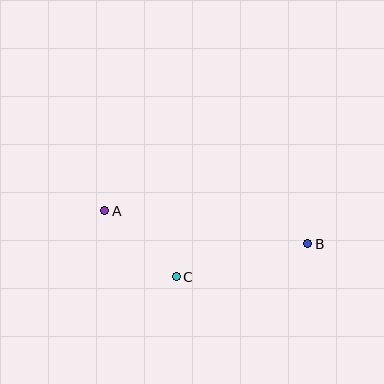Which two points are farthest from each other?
Points A and B are farthest from each other.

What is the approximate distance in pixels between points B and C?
The distance between B and C is approximately 136 pixels.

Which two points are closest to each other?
Points A and C are closest to each other.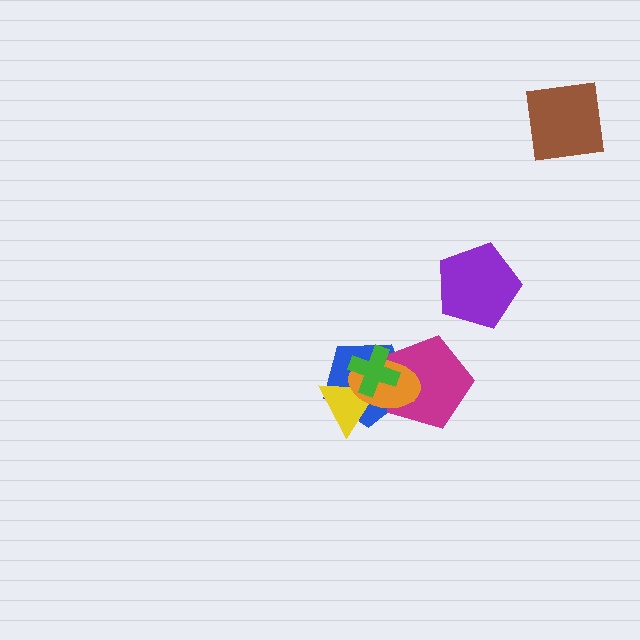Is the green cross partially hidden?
No, no other shape covers it.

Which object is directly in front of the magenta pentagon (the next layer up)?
The orange ellipse is directly in front of the magenta pentagon.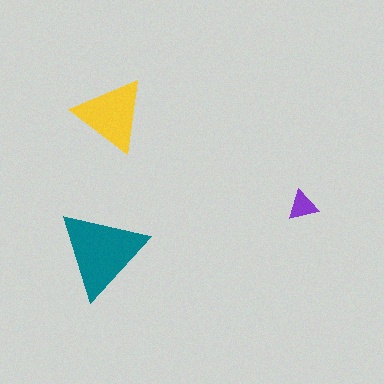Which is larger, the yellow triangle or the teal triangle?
The teal one.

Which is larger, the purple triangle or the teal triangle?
The teal one.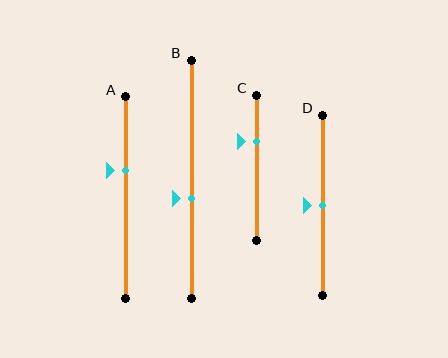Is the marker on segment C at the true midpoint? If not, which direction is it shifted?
No, the marker on segment C is shifted upward by about 18% of the segment length.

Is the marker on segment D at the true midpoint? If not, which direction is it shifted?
Yes, the marker on segment D is at the true midpoint.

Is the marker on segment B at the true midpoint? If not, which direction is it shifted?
No, the marker on segment B is shifted downward by about 8% of the segment length.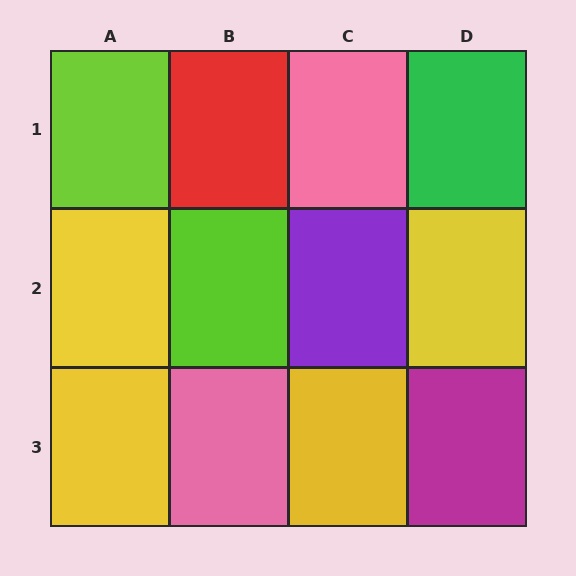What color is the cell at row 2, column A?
Yellow.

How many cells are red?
1 cell is red.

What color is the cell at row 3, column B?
Pink.